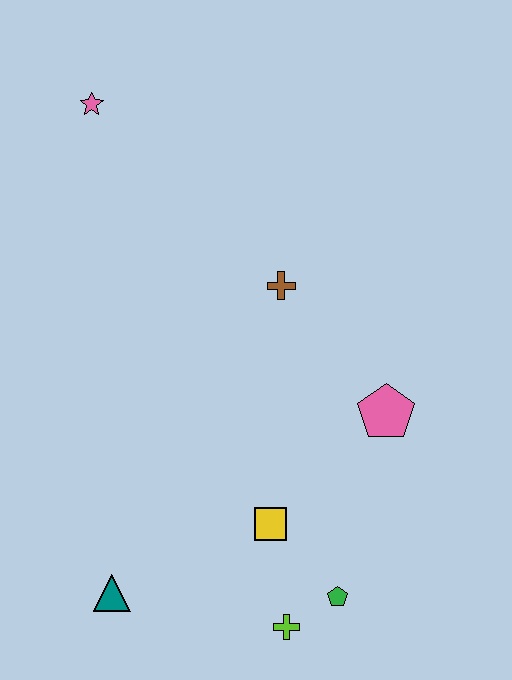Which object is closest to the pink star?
The brown cross is closest to the pink star.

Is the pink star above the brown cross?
Yes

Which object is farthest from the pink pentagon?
The pink star is farthest from the pink pentagon.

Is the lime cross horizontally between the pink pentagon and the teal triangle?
Yes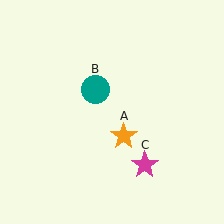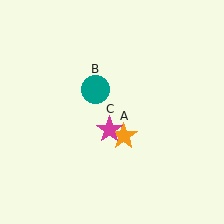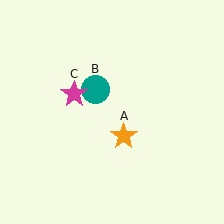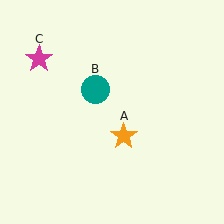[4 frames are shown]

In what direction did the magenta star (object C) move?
The magenta star (object C) moved up and to the left.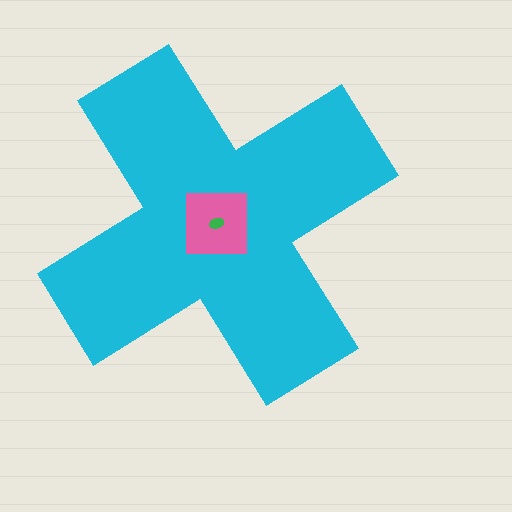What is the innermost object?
The green ellipse.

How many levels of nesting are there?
3.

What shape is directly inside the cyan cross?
The pink square.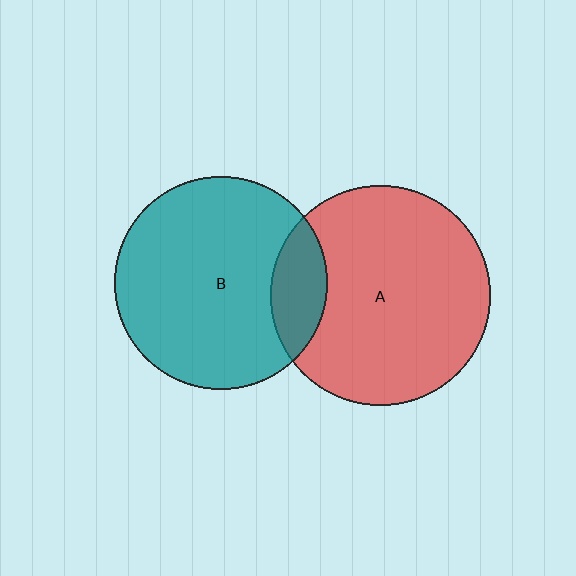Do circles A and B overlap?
Yes.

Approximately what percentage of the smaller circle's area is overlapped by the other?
Approximately 15%.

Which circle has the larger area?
Circle A (red).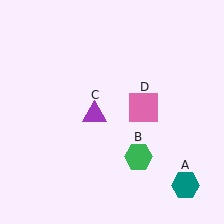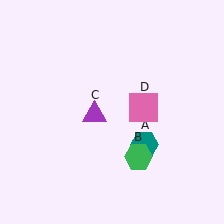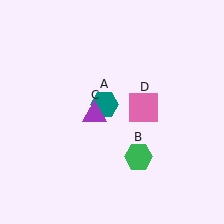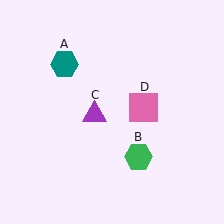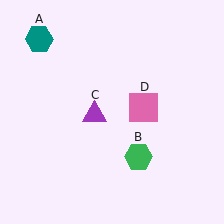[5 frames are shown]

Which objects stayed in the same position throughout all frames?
Green hexagon (object B) and purple triangle (object C) and pink square (object D) remained stationary.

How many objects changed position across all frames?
1 object changed position: teal hexagon (object A).